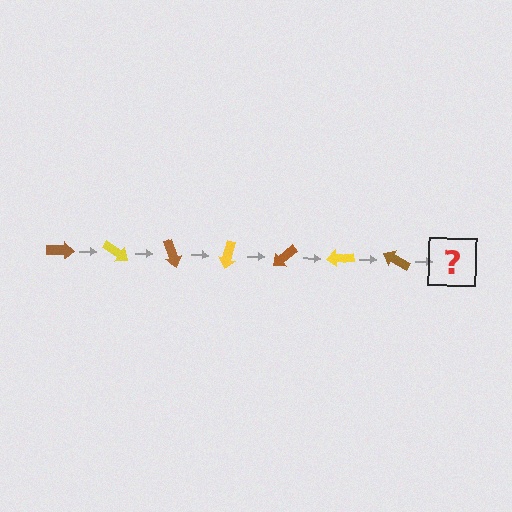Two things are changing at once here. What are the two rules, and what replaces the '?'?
The two rules are that it rotates 35 degrees each step and the color cycles through brown and yellow. The '?' should be a yellow arrow, rotated 245 degrees from the start.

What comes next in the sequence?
The next element should be a yellow arrow, rotated 245 degrees from the start.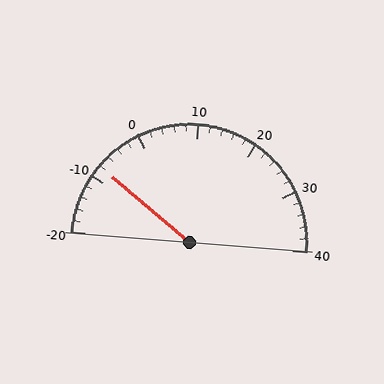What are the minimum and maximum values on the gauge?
The gauge ranges from -20 to 40.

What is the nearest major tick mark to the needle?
The nearest major tick mark is -10.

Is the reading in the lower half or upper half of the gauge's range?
The reading is in the lower half of the range (-20 to 40).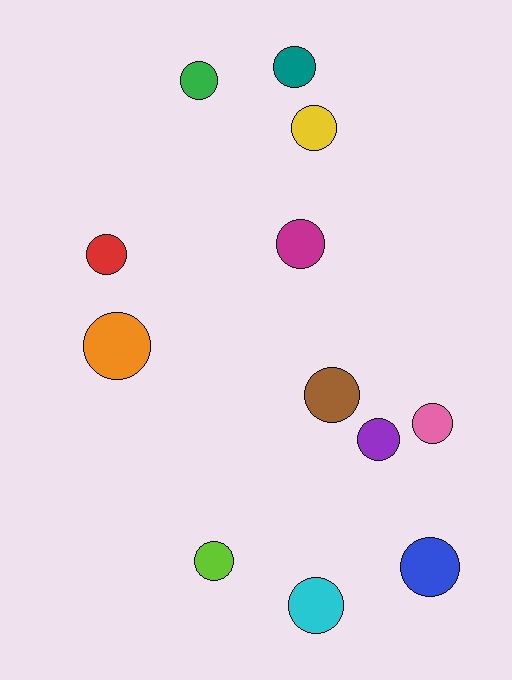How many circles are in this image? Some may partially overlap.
There are 12 circles.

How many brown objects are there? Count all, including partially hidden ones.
There is 1 brown object.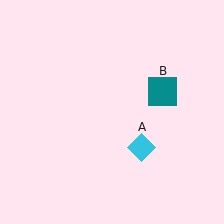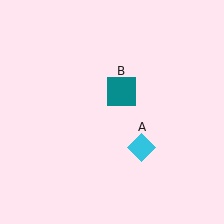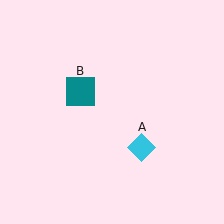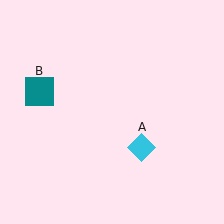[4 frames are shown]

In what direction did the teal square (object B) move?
The teal square (object B) moved left.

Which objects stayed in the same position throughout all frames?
Cyan diamond (object A) remained stationary.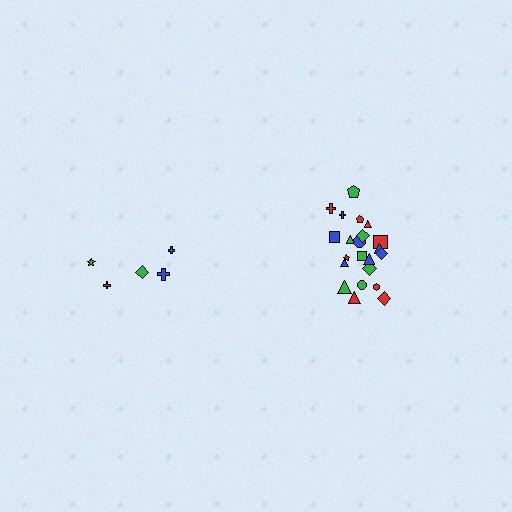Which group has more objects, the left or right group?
The right group.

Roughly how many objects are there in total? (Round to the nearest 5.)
Roughly 25 objects in total.